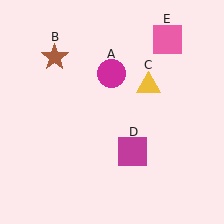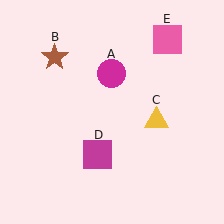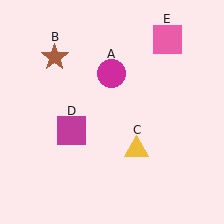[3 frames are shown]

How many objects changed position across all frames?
2 objects changed position: yellow triangle (object C), magenta square (object D).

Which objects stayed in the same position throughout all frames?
Magenta circle (object A) and brown star (object B) and pink square (object E) remained stationary.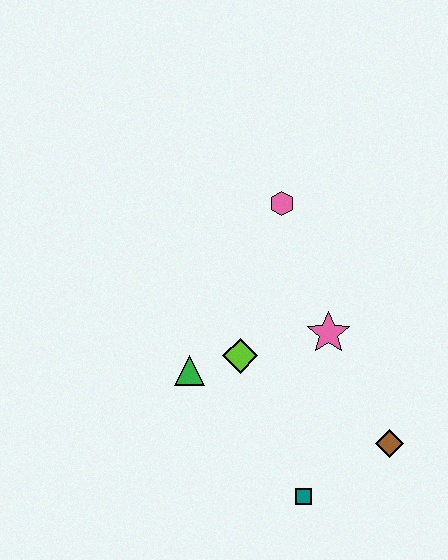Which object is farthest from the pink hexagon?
The teal square is farthest from the pink hexagon.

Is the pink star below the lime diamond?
No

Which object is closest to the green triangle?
The lime diamond is closest to the green triangle.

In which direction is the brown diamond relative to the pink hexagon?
The brown diamond is below the pink hexagon.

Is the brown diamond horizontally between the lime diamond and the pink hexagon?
No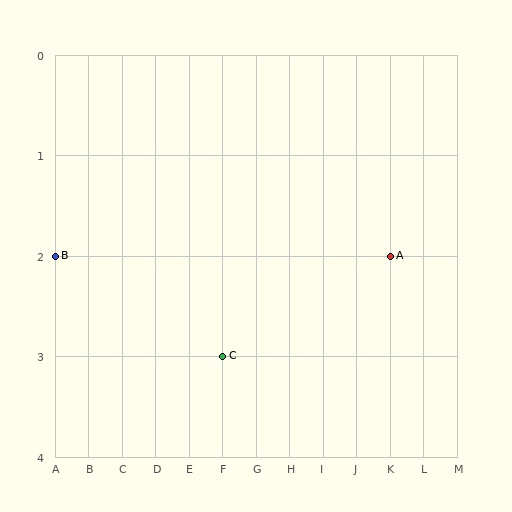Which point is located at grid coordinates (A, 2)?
Point B is at (A, 2).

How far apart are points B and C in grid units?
Points B and C are 5 columns and 1 row apart (about 5.1 grid units diagonally).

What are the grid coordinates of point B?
Point B is at grid coordinates (A, 2).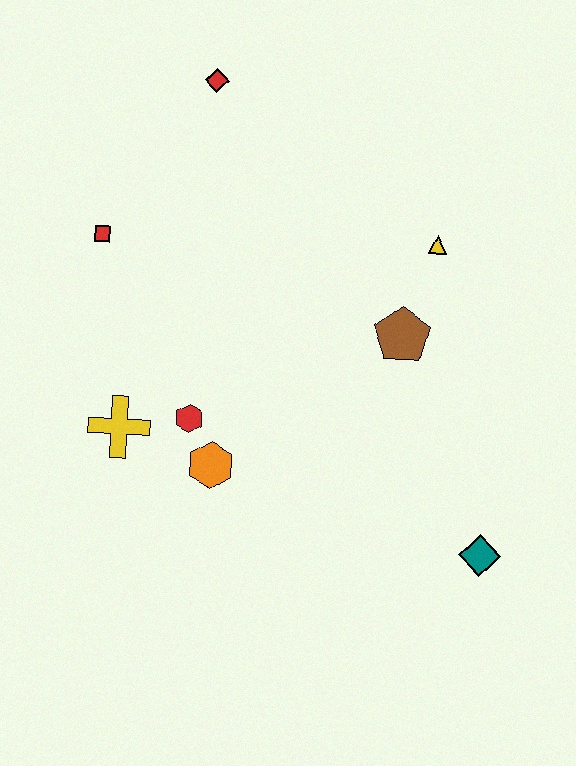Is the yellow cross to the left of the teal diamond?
Yes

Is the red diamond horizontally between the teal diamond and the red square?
Yes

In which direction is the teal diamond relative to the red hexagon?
The teal diamond is to the right of the red hexagon.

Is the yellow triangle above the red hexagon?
Yes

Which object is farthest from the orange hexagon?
The red diamond is farthest from the orange hexagon.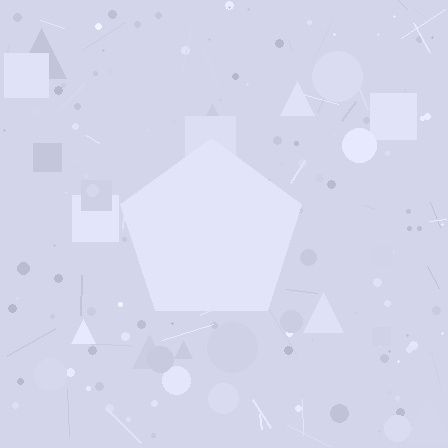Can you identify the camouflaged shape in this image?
The camouflaged shape is a pentagon.